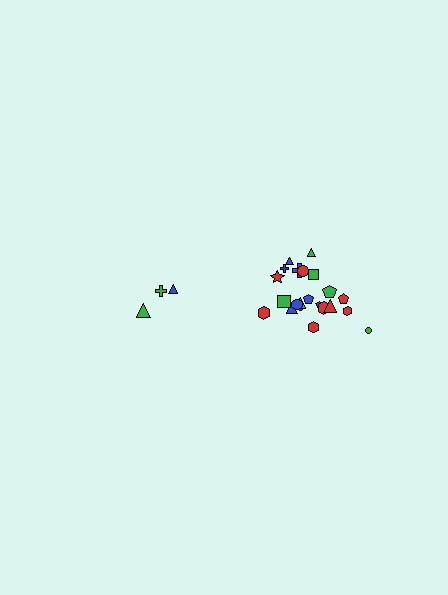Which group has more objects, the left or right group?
The right group.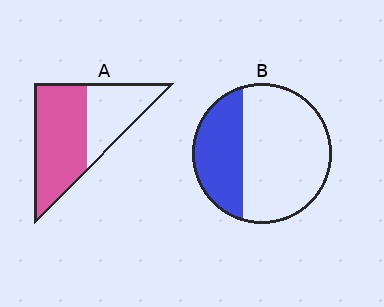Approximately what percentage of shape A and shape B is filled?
A is approximately 60% and B is approximately 35%.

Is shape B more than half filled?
No.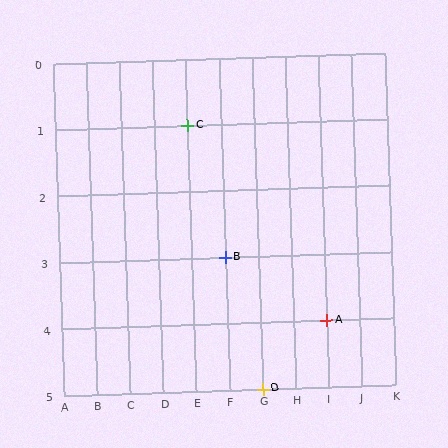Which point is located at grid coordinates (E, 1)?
Point C is at (E, 1).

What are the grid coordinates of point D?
Point D is at grid coordinates (G, 5).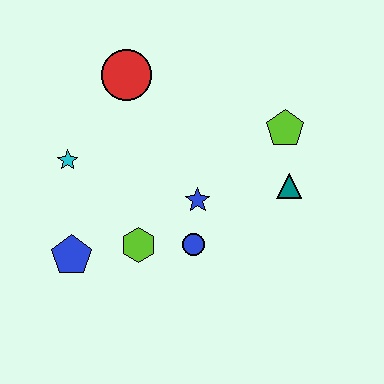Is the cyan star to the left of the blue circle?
Yes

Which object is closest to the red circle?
The cyan star is closest to the red circle.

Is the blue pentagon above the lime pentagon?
No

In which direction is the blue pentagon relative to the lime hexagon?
The blue pentagon is to the left of the lime hexagon.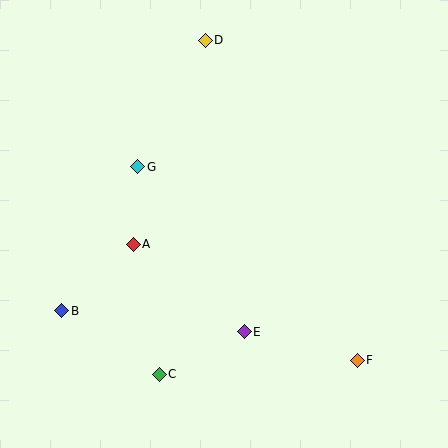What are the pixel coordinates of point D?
Point D is at (205, 40).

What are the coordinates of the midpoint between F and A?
The midpoint between F and A is at (245, 302).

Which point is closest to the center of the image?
Point A at (133, 244) is closest to the center.